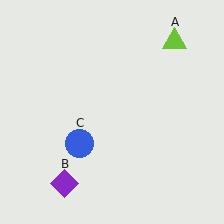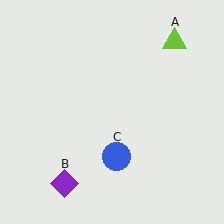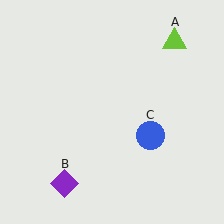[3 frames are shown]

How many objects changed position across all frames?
1 object changed position: blue circle (object C).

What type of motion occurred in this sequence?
The blue circle (object C) rotated counterclockwise around the center of the scene.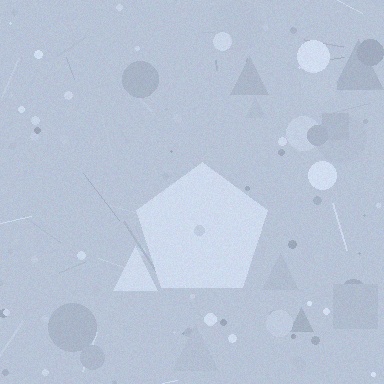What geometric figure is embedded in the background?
A pentagon is embedded in the background.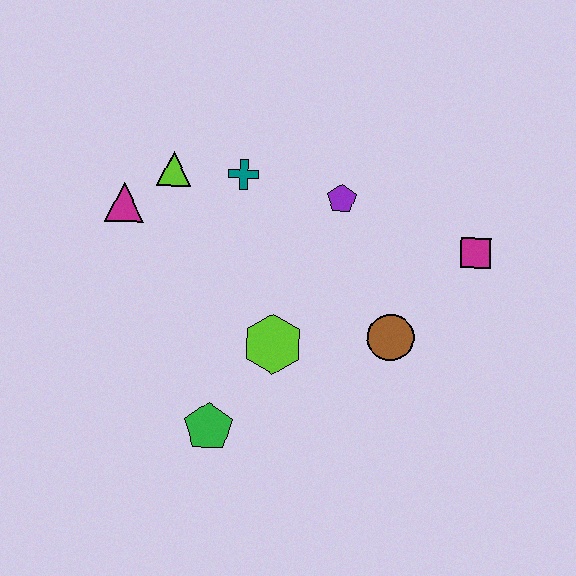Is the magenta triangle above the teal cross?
No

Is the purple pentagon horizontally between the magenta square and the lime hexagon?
Yes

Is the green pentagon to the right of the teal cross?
No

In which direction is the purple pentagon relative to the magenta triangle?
The purple pentagon is to the right of the magenta triangle.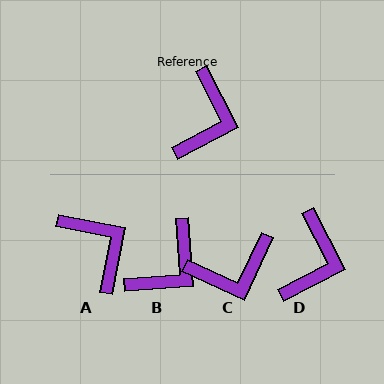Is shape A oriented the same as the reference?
No, it is off by about 52 degrees.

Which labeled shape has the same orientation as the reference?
D.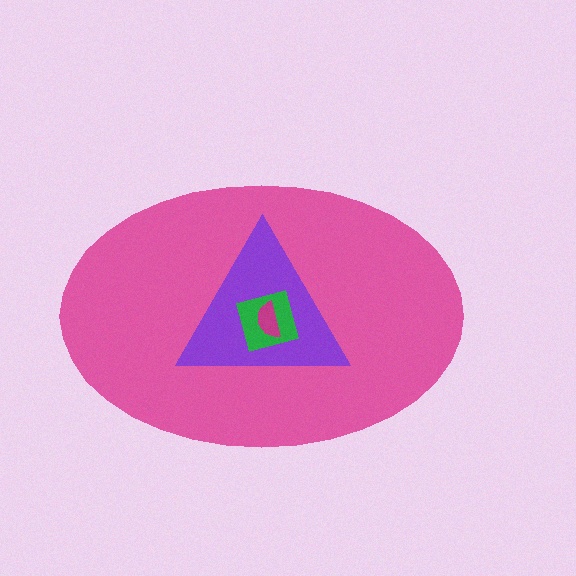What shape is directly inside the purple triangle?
The green square.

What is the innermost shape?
The magenta semicircle.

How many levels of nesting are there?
4.